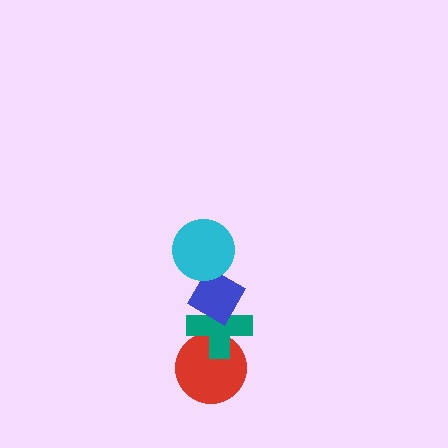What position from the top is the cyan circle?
The cyan circle is 1st from the top.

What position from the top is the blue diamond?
The blue diamond is 2nd from the top.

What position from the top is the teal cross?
The teal cross is 3rd from the top.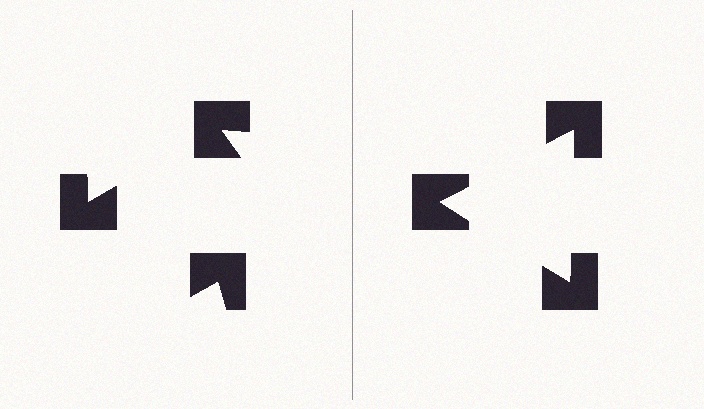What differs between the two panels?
The notched squares are positioned identically on both sides; only the wedge orientations differ. On the right they align to a triangle; on the left they are misaligned.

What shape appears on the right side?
An illusory triangle.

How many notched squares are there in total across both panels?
6 — 3 on each side.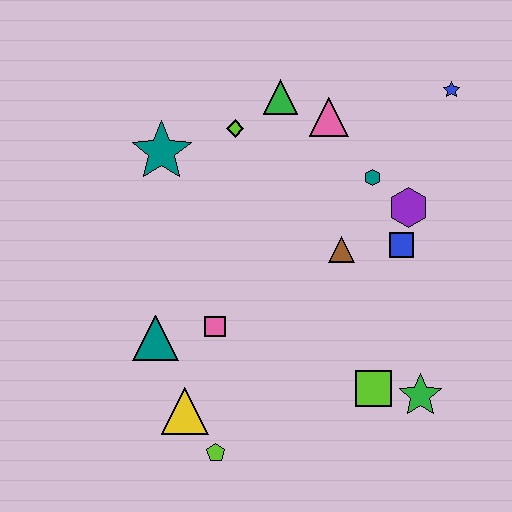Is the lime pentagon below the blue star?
Yes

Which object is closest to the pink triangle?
The green triangle is closest to the pink triangle.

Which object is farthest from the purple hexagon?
The lime pentagon is farthest from the purple hexagon.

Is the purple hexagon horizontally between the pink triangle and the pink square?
No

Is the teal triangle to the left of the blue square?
Yes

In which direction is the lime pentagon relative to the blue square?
The lime pentagon is below the blue square.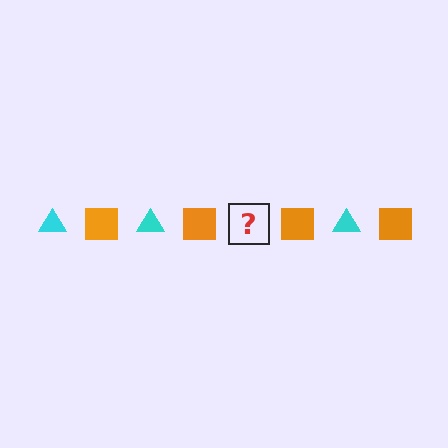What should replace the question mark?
The question mark should be replaced with a cyan triangle.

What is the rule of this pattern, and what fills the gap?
The rule is that the pattern alternates between cyan triangle and orange square. The gap should be filled with a cyan triangle.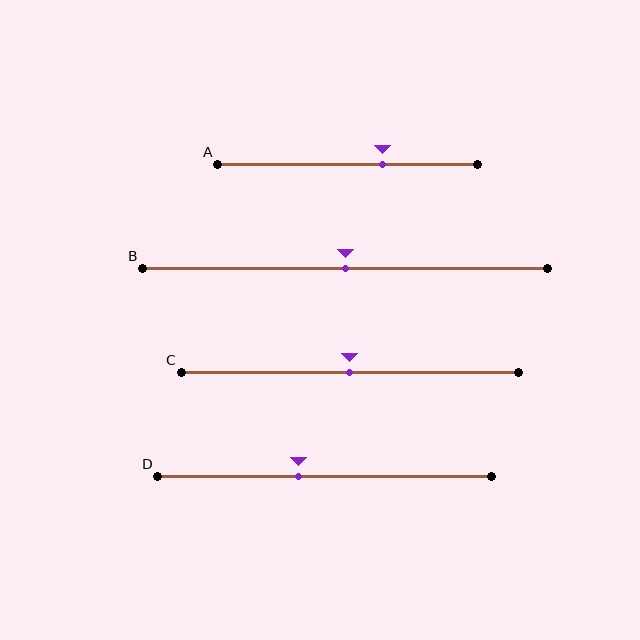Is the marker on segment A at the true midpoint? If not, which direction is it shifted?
No, the marker on segment A is shifted to the right by about 14% of the segment length.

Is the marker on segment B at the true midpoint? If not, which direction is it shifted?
Yes, the marker on segment B is at the true midpoint.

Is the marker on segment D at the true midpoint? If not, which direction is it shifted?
No, the marker on segment D is shifted to the left by about 8% of the segment length.